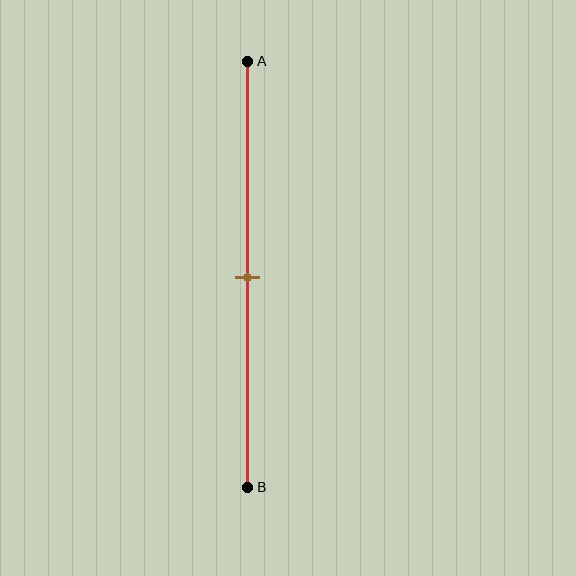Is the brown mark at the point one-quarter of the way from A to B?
No, the mark is at about 50% from A, not at the 25% one-quarter point.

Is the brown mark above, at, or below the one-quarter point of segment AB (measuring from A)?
The brown mark is below the one-quarter point of segment AB.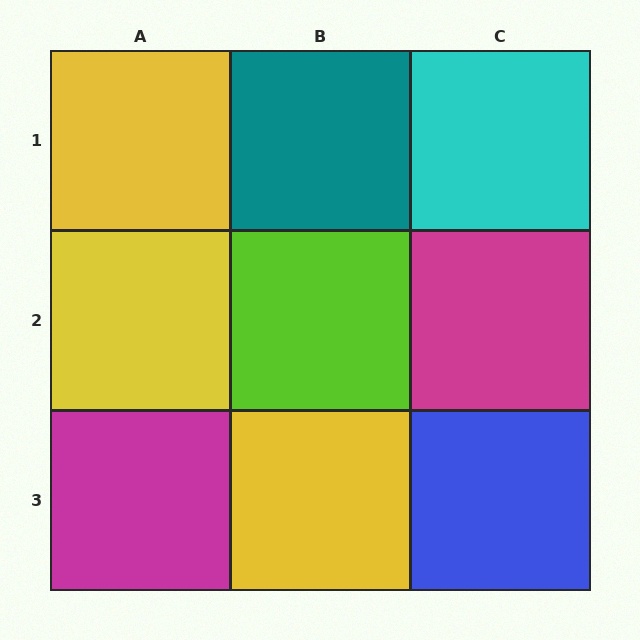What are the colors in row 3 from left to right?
Magenta, yellow, blue.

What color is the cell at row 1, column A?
Yellow.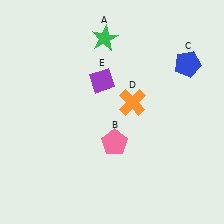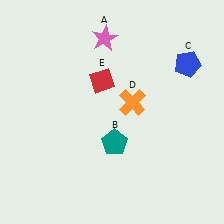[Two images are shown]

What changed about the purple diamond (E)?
In Image 1, E is purple. In Image 2, it changed to red.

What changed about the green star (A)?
In Image 1, A is green. In Image 2, it changed to pink.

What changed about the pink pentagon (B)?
In Image 1, B is pink. In Image 2, it changed to teal.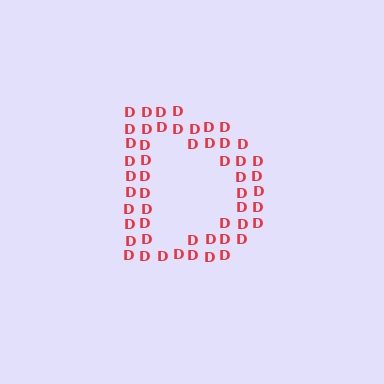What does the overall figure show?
The overall figure shows the letter D.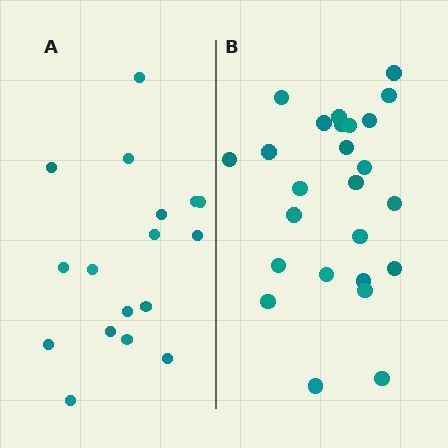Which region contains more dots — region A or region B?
Region B (the right region) has more dots.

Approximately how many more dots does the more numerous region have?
Region B has roughly 8 or so more dots than region A.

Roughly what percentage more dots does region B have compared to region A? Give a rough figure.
About 45% more.